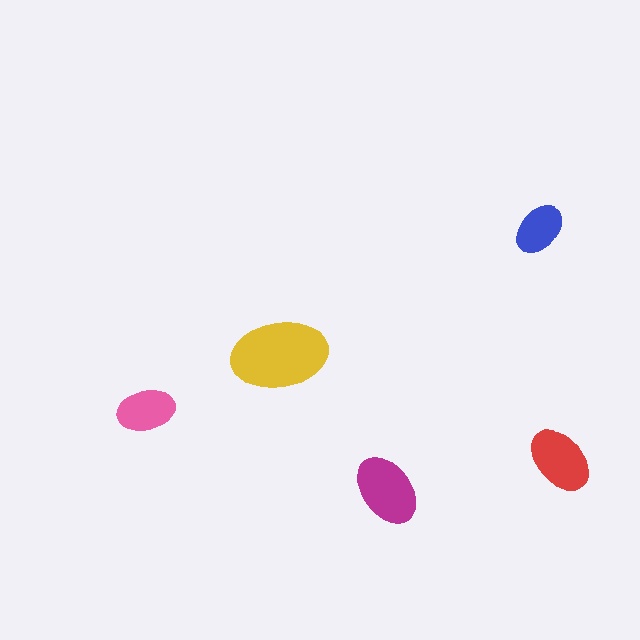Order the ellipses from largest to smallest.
the yellow one, the magenta one, the red one, the pink one, the blue one.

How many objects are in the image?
There are 5 objects in the image.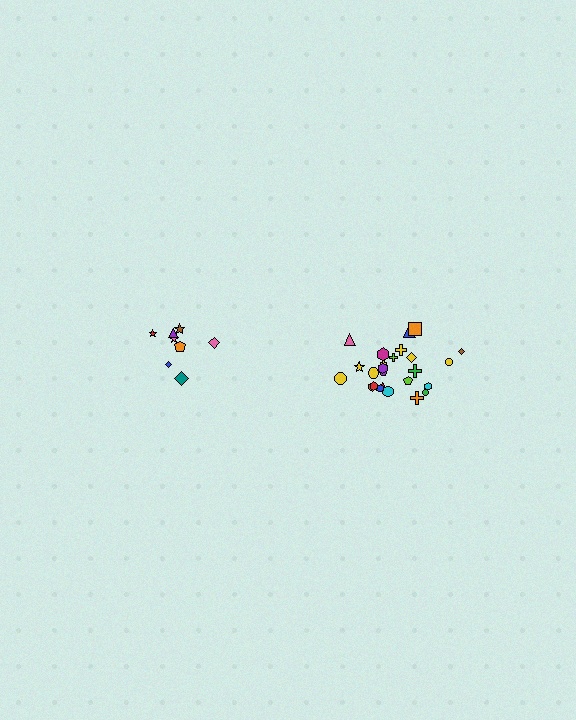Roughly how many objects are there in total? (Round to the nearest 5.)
Roughly 35 objects in total.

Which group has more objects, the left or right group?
The right group.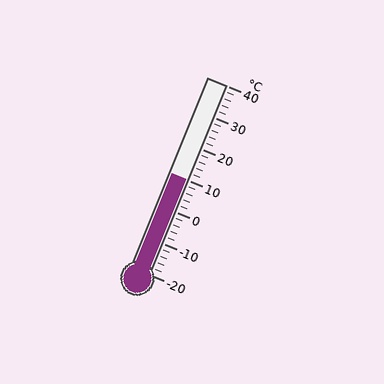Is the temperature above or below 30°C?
The temperature is below 30°C.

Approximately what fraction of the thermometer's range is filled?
The thermometer is filled to approximately 50% of its range.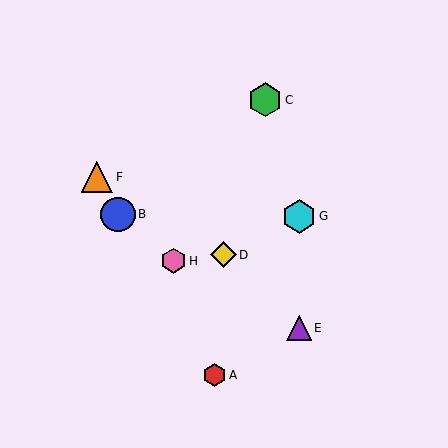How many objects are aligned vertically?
2 objects (E, G) are aligned vertically.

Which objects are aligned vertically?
Objects E, G are aligned vertically.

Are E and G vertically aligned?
Yes, both are at x≈299.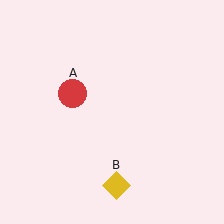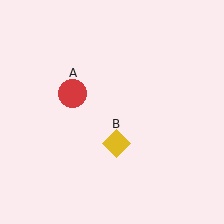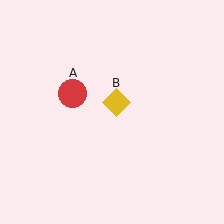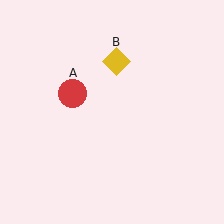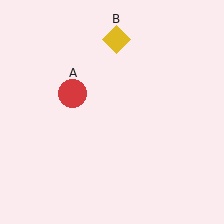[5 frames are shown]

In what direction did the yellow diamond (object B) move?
The yellow diamond (object B) moved up.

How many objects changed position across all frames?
1 object changed position: yellow diamond (object B).